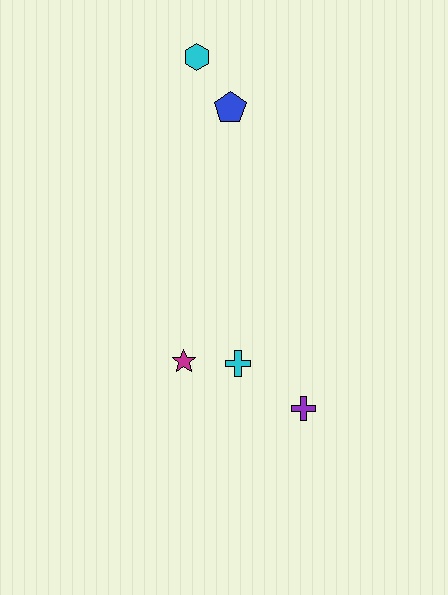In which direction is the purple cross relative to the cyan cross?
The purple cross is to the right of the cyan cross.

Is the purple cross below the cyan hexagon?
Yes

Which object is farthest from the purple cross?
The cyan hexagon is farthest from the purple cross.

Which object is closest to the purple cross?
The cyan cross is closest to the purple cross.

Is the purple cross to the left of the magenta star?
No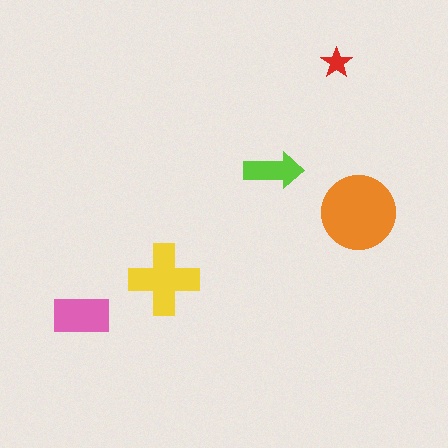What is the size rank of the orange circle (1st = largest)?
1st.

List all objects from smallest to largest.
The red star, the lime arrow, the pink rectangle, the yellow cross, the orange circle.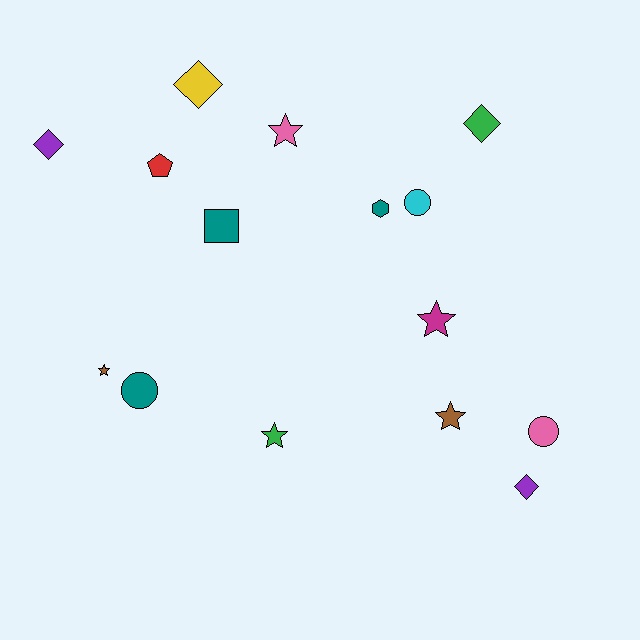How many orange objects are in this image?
There are no orange objects.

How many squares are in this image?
There is 1 square.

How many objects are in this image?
There are 15 objects.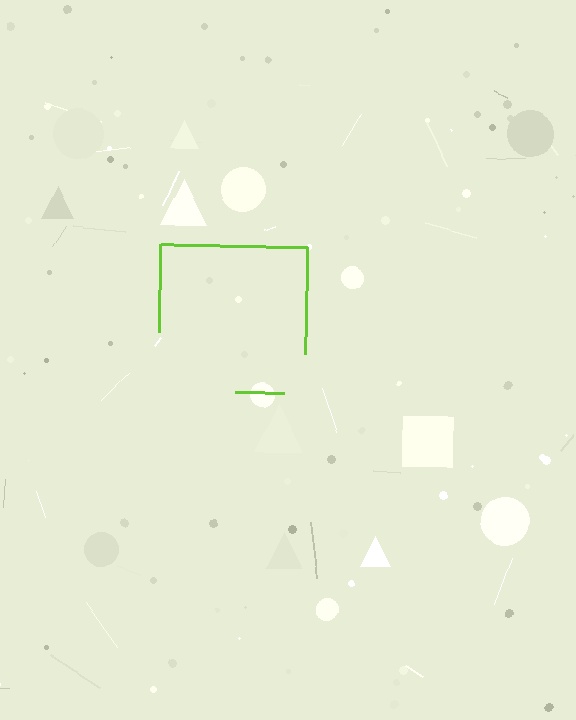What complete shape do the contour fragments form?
The contour fragments form a square.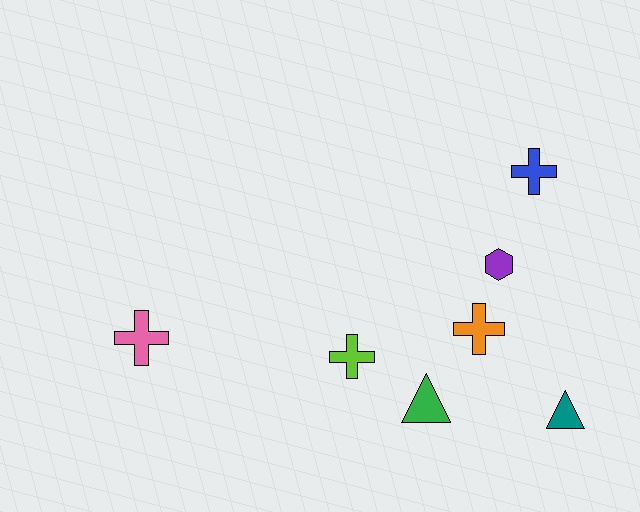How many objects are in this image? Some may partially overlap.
There are 7 objects.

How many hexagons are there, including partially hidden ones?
There is 1 hexagon.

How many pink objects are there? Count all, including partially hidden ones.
There is 1 pink object.